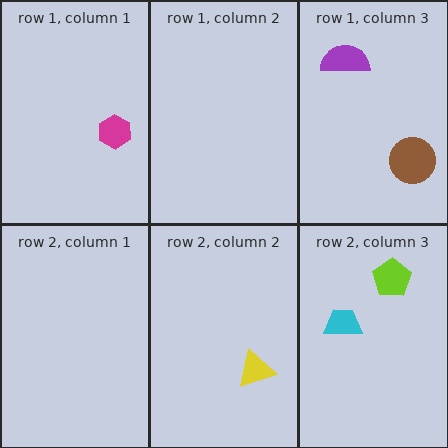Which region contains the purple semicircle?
The row 1, column 3 region.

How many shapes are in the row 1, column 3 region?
2.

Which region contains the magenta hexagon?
The row 1, column 1 region.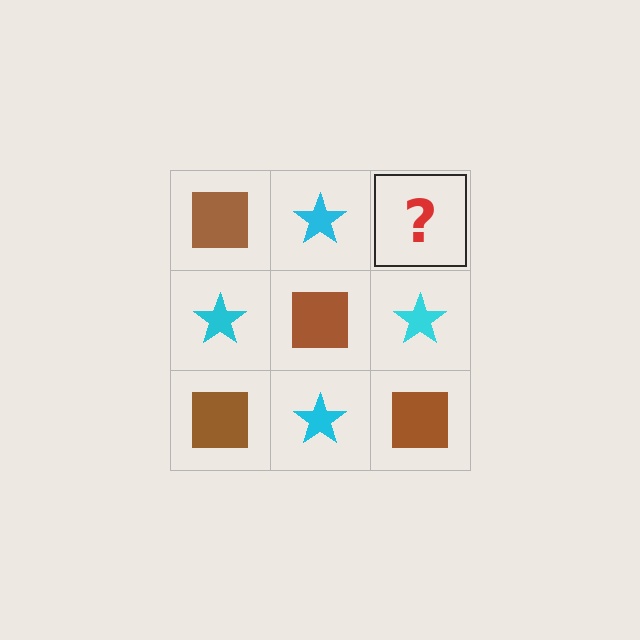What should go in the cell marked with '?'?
The missing cell should contain a brown square.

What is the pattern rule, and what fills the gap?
The rule is that it alternates brown square and cyan star in a checkerboard pattern. The gap should be filled with a brown square.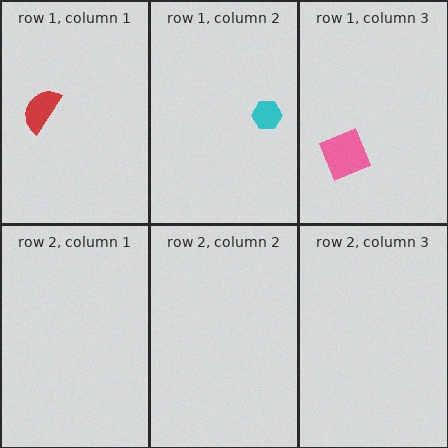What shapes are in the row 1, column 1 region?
The red semicircle.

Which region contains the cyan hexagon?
The row 1, column 2 region.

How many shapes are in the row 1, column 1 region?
1.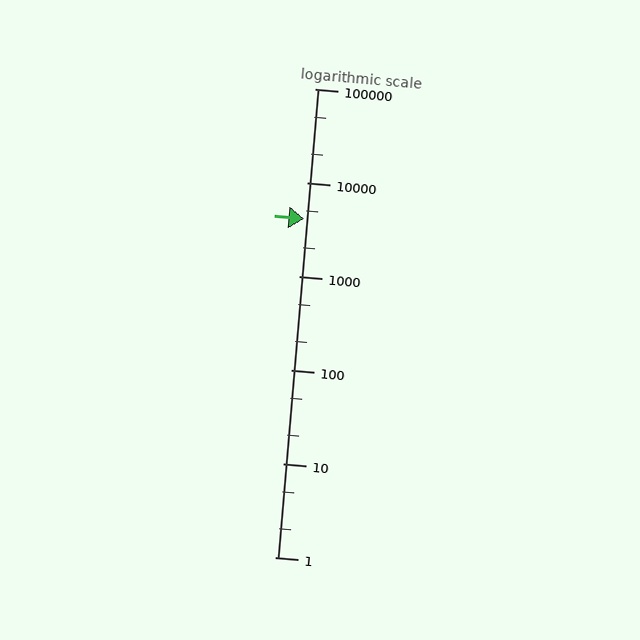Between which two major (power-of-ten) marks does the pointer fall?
The pointer is between 1000 and 10000.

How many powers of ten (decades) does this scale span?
The scale spans 5 decades, from 1 to 100000.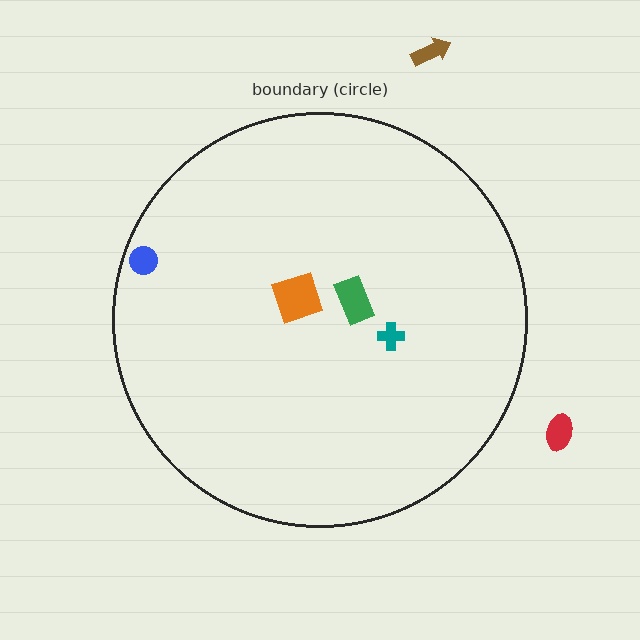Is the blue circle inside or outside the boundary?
Inside.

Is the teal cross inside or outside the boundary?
Inside.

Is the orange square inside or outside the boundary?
Inside.